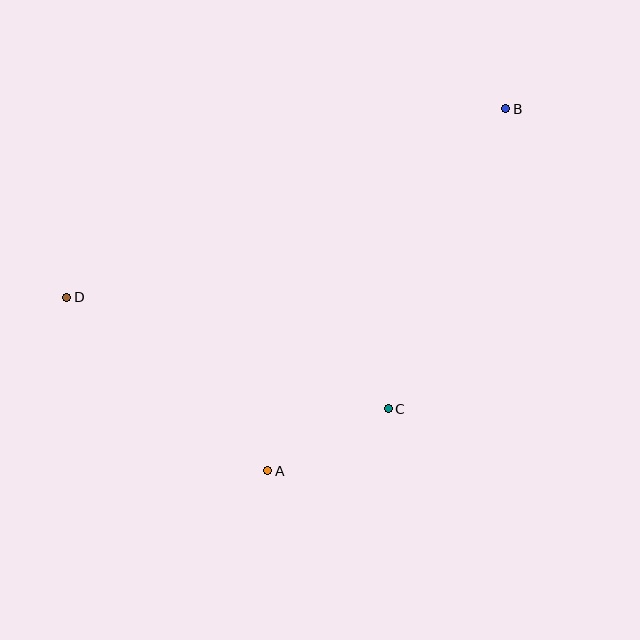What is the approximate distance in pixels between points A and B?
The distance between A and B is approximately 433 pixels.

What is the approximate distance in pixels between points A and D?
The distance between A and D is approximately 265 pixels.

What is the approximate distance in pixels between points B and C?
The distance between B and C is approximately 322 pixels.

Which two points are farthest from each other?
Points B and D are farthest from each other.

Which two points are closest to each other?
Points A and C are closest to each other.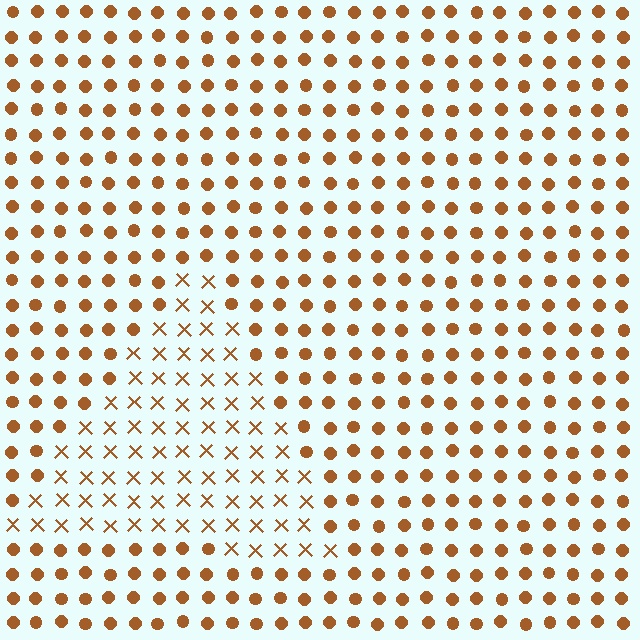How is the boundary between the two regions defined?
The boundary is defined by a change in element shape: X marks inside vs. circles outside. All elements share the same color and spacing.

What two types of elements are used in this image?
The image uses X marks inside the triangle region and circles outside it.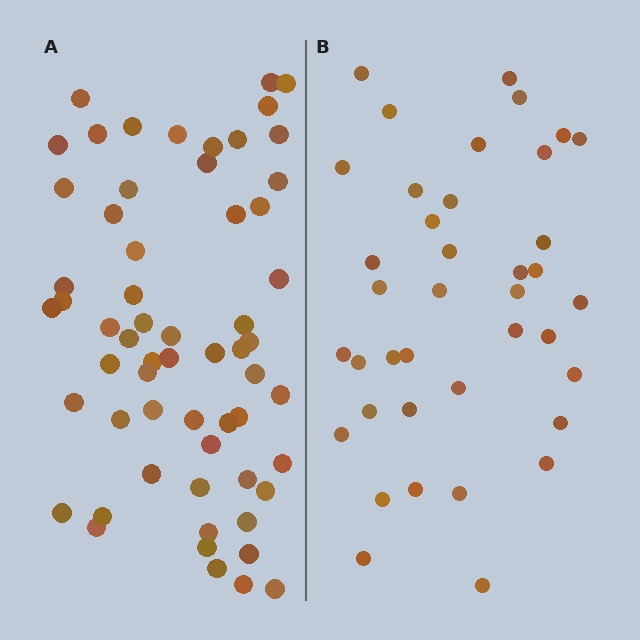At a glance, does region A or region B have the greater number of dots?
Region A (the left region) has more dots.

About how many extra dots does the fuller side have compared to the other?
Region A has approximately 20 more dots than region B.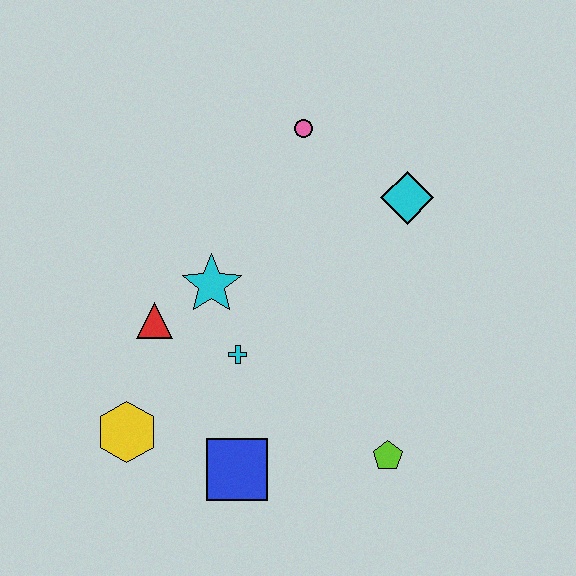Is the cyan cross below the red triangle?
Yes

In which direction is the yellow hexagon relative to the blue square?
The yellow hexagon is to the left of the blue square.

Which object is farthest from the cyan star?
The lime pentagon is farthest from the cyan star.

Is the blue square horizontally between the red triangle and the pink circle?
Yes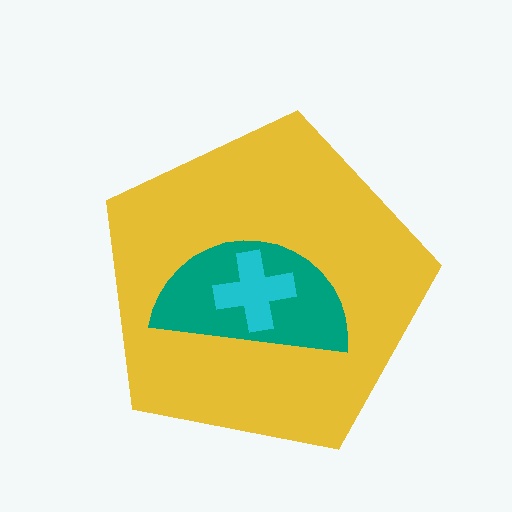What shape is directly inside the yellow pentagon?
The teal semicircle.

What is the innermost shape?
The cyan cross.